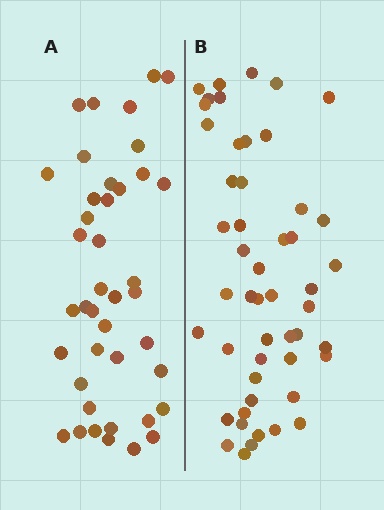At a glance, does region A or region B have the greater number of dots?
Region B (the right region) has more dots.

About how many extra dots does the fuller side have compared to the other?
Region B has roughly 8 or so more dots than region A.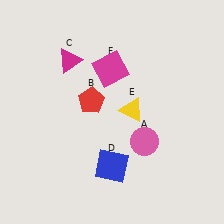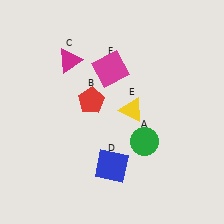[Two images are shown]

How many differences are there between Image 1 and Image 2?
There is 1 difference between the two images.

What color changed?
The circle (A) changed from pink in Image 1 to green in Image 2.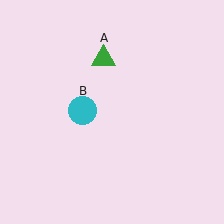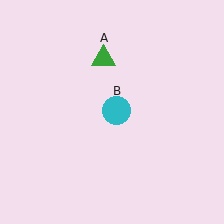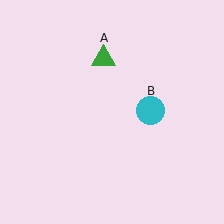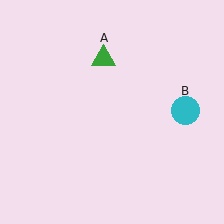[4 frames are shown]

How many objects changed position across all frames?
1 object changed position: cyan circle (object B).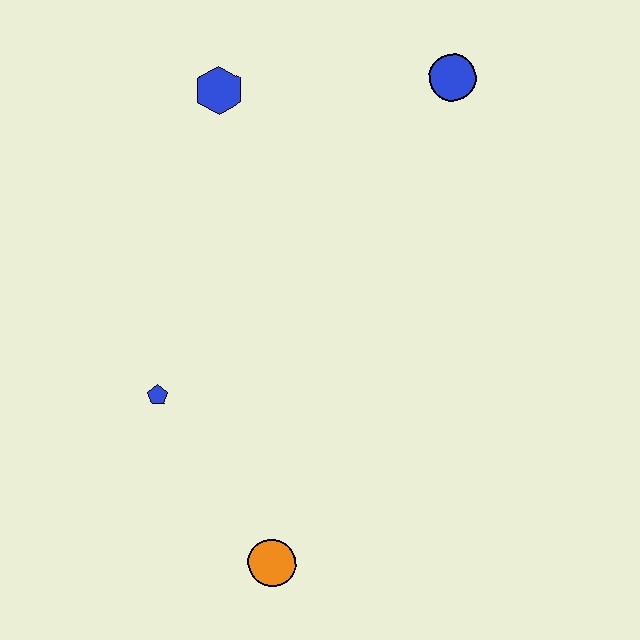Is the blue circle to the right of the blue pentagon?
Yes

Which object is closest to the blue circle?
The blue hexagon is closest to the blue circle.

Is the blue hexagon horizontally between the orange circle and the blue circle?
No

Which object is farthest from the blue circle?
The orange circle is farthest from the blue circle.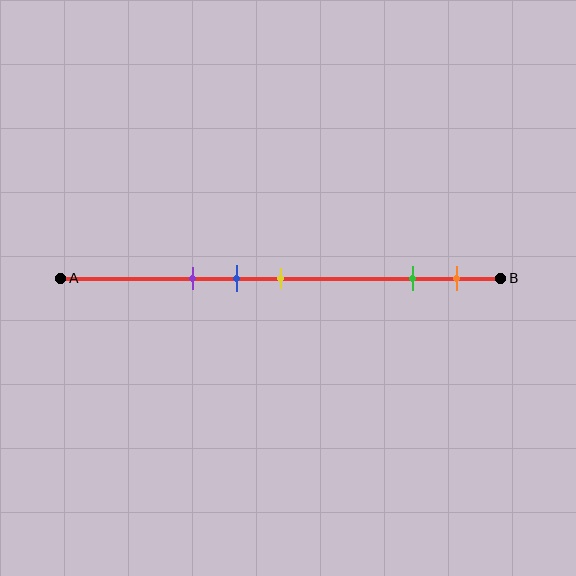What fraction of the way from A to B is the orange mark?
The orange mark is approximately 90% (0.9) of the way from A to B.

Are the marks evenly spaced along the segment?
No, the marks are not evenly spaced.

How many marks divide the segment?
There are 5 marks dividing the segment.